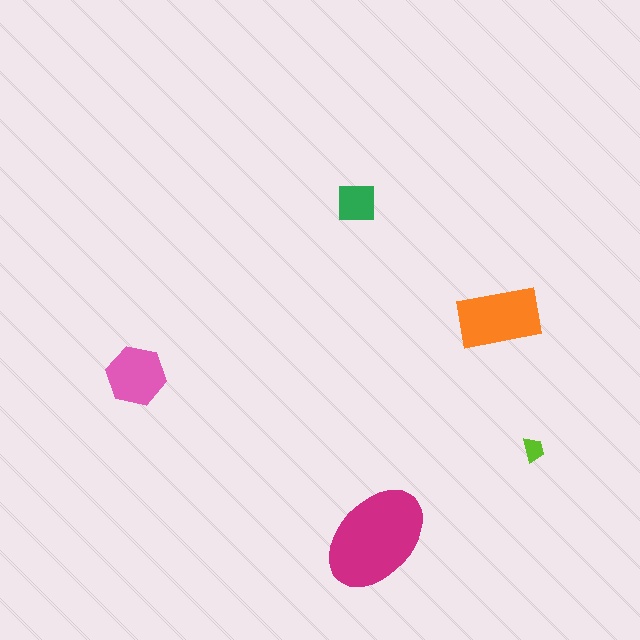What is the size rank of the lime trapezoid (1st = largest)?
5th.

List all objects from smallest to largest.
The lime trapezoid, the green square, the pink hexagon, the orange rectangle, the magenta ellipse.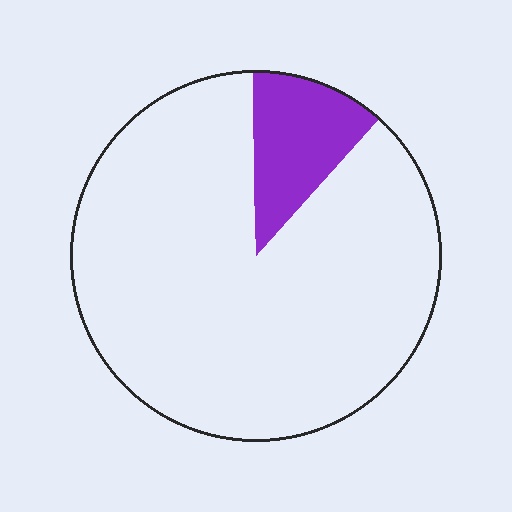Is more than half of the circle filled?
No.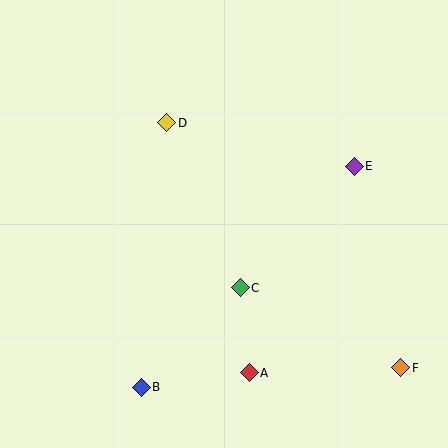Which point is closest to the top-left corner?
Point D is closest to the top-left corner.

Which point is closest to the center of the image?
Point C at (240, 288) is closest to the center.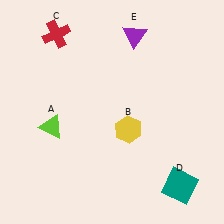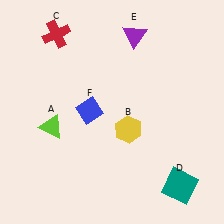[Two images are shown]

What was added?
A blue diamond (F) was added in Image 2.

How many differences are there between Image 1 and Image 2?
There is 1 difference between the two images.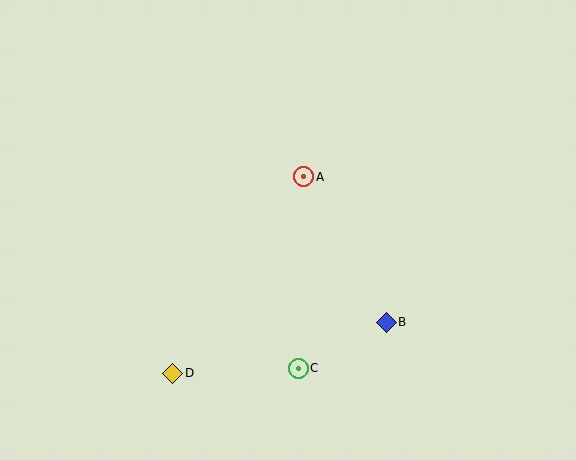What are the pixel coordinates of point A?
Point A is at (304, 177).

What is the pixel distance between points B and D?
The distance between B and D is 219 pixels.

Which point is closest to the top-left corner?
Point A is closest to the top-left corner.